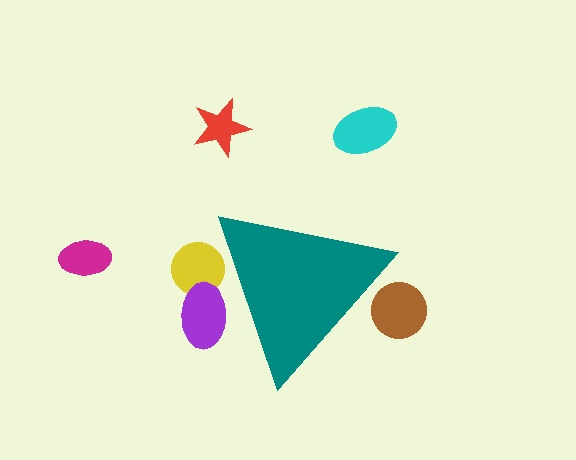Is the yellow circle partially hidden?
Yes, the yellow circle is partially hidden behind the teal triangle.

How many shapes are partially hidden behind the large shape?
3 shapes are partially hidden.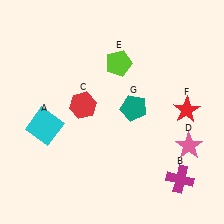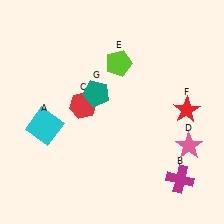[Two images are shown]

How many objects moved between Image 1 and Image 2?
1 object moved between the two images.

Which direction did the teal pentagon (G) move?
The teal pentagon (G) moved left.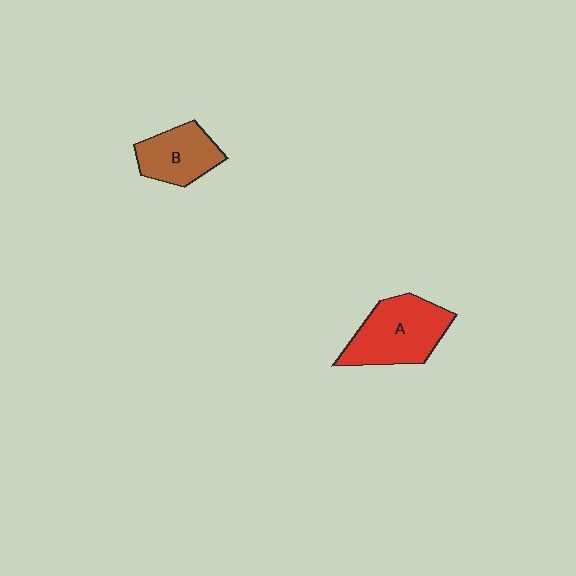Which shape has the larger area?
Shape A (red).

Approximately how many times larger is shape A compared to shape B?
Approximately 1.4 times.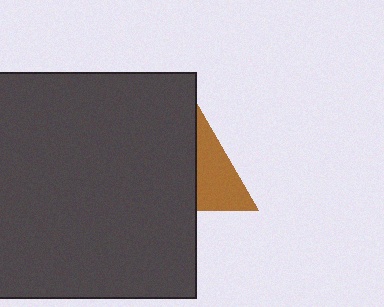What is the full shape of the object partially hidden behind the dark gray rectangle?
The partially hidden object is a brown triangle.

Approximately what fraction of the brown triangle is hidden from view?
Roughly 58% of the brown triangle is hidden behind the dark gray rectangle.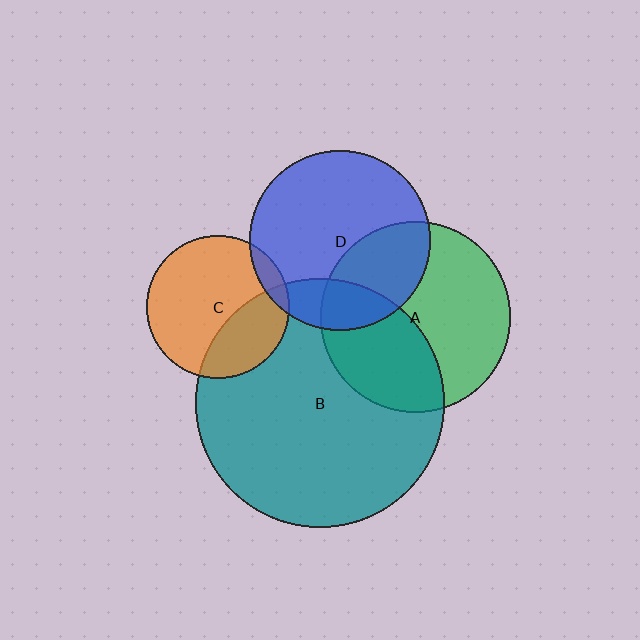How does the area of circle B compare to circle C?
Approximately 3.0 times.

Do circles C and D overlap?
Yes.